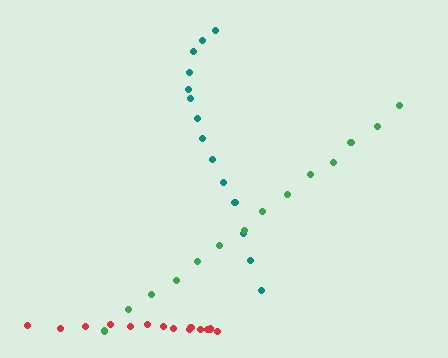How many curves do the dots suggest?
There are 3 distinct paths.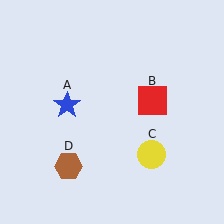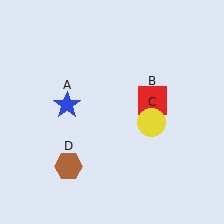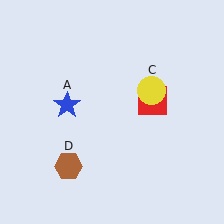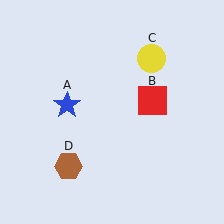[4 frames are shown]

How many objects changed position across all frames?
1 object changed position: yellow circle (object C).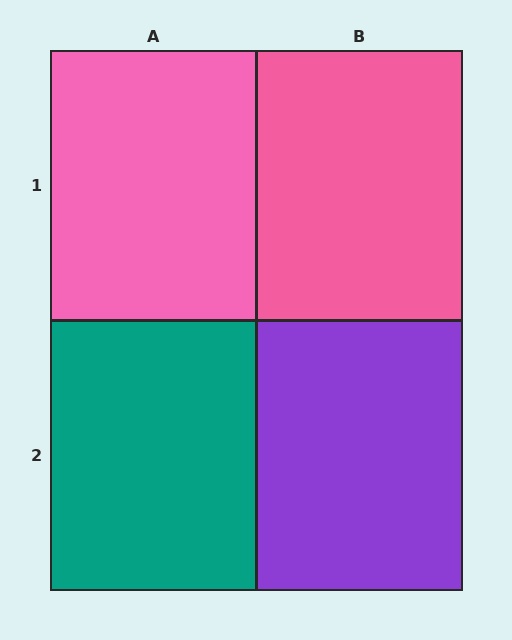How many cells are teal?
1 cell is teal.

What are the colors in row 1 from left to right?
Pink, pink.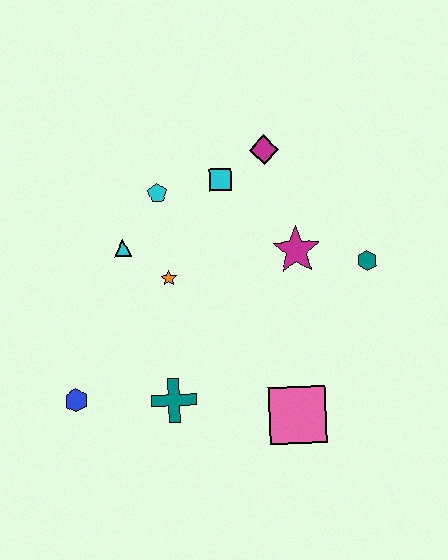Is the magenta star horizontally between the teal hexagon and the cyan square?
Yes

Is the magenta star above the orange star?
Yes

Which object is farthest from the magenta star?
The blue hexagon is farthest from the magenta star.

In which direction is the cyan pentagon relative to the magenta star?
The cyan pentagon is to the left of the magenta star.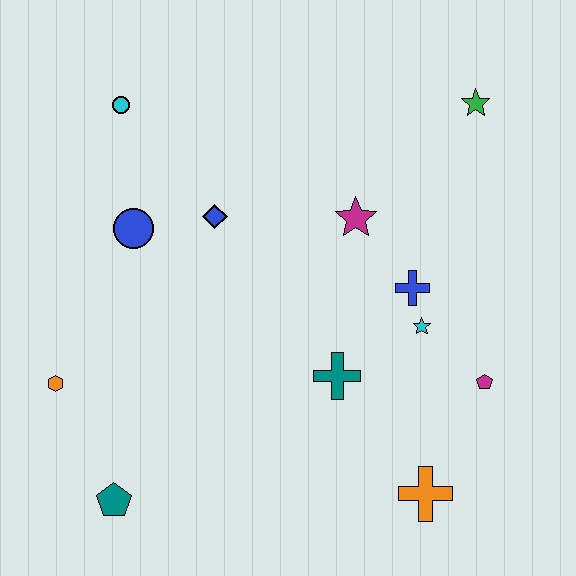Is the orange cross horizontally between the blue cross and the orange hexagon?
No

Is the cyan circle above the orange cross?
Yes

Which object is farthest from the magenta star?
The teal pentagon is farthest from the magenta star.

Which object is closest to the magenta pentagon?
The cyan star is closest to the magenta pentagon.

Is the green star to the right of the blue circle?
Yes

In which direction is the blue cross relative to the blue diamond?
The blue cross is to the right of the blue diamond.